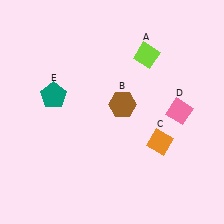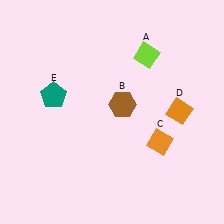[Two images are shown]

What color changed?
The diamond (D) changed from pink in Image 1 to orange in Image 2.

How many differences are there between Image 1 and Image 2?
There is 1 difference between the two images.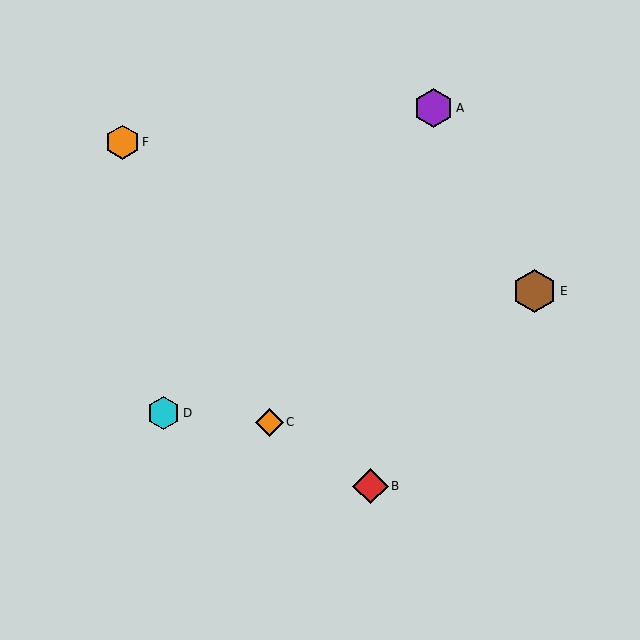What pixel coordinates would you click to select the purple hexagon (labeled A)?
Click at (434, 108) to select the purple hexagon A.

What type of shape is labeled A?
Shape A is a purple hexagon.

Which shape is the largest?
The brown hexagon (labeled E) is the largest.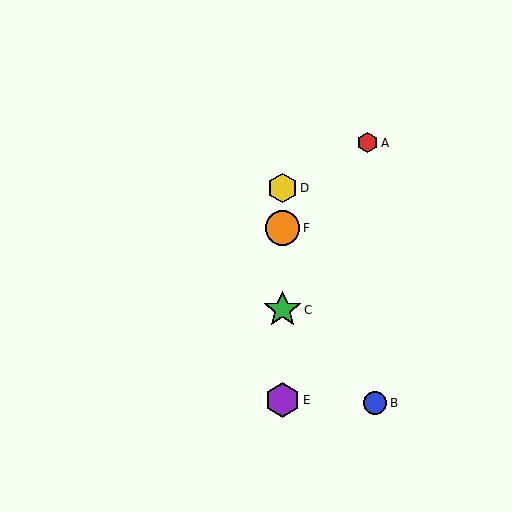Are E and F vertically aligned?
Yes, both are at x≈282.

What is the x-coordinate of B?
Object B is at x≈375.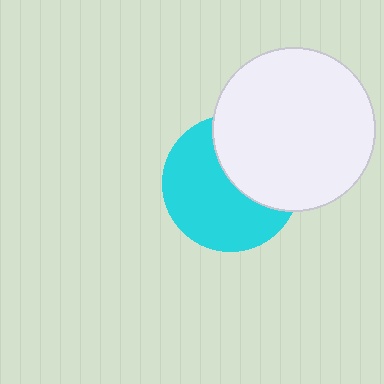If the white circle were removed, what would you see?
You would see the complete cyan circle.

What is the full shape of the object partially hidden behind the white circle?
The partially hidden object is a cyan circle.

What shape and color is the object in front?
The object in front is a white circle.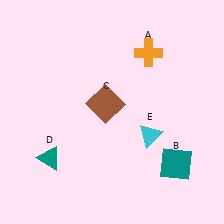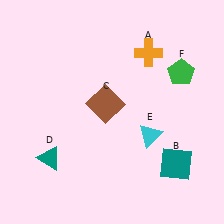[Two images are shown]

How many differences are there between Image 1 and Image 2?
There is 1 difference between the two images.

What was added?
A green pentagon (F) was added in Image 2.